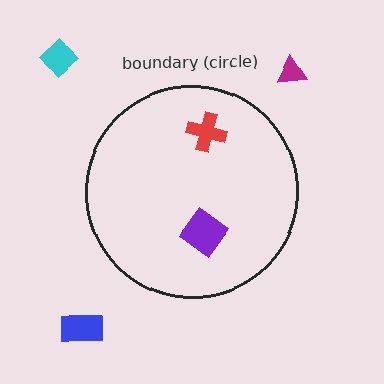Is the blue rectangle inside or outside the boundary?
Outside.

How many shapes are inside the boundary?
2 inside, 3 outside.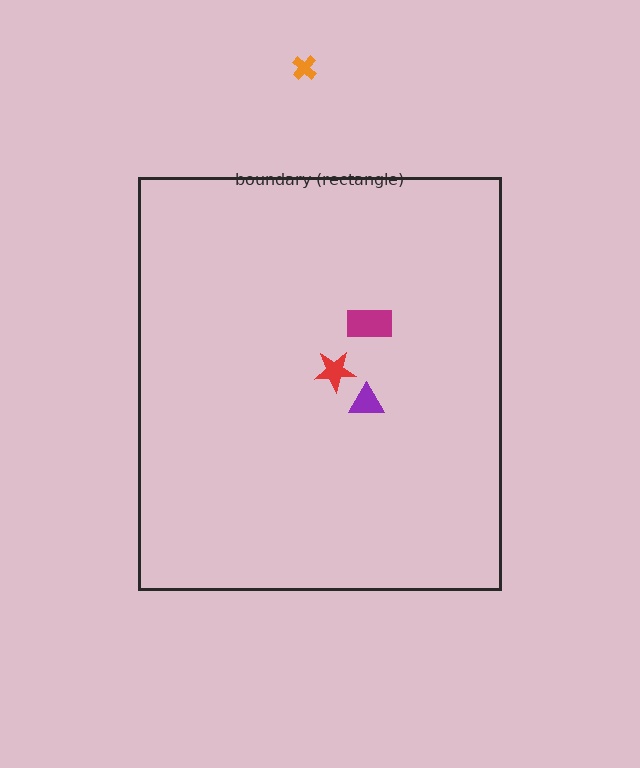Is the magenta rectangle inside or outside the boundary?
Inside.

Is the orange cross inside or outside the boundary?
Outside.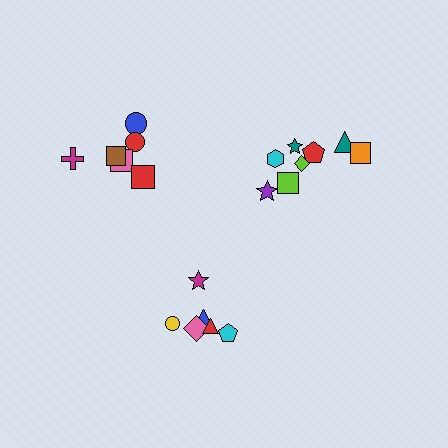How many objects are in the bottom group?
There are 6 objects.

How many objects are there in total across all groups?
There are 20 objects.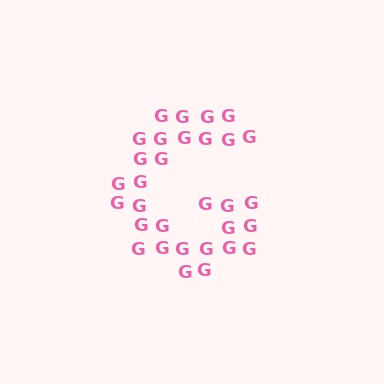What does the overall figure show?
The overall figure shows the letter G.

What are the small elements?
The small elements are letter G's.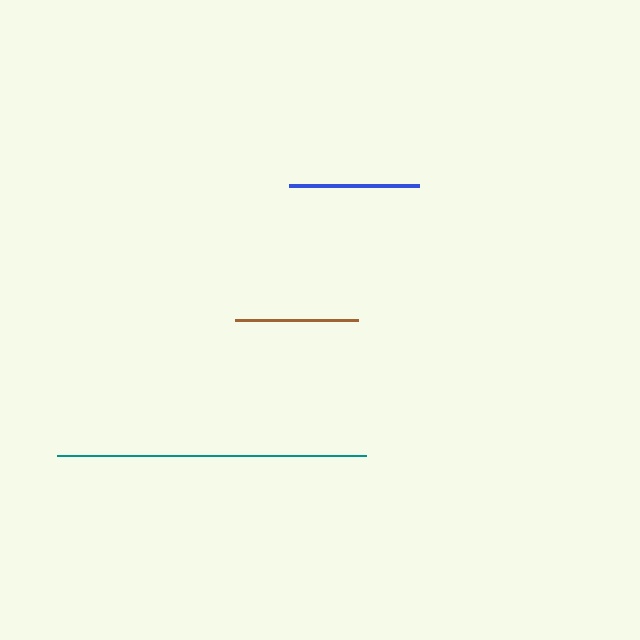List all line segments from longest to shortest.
From longest to shortest: teal, blue, brown.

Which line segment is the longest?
The teal line is the longest at approximately 309 pixels.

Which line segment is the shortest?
The brown line is the shortest at approximately 123 pixels.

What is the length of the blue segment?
The blue segment is approximately 131 pixels long.